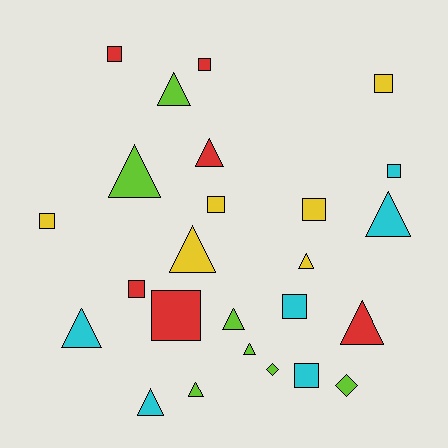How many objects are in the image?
There are 25 objects.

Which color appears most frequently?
Lime, with 7 objects.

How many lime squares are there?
There are no lime squares.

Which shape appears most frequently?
Triangle, with 12 objects.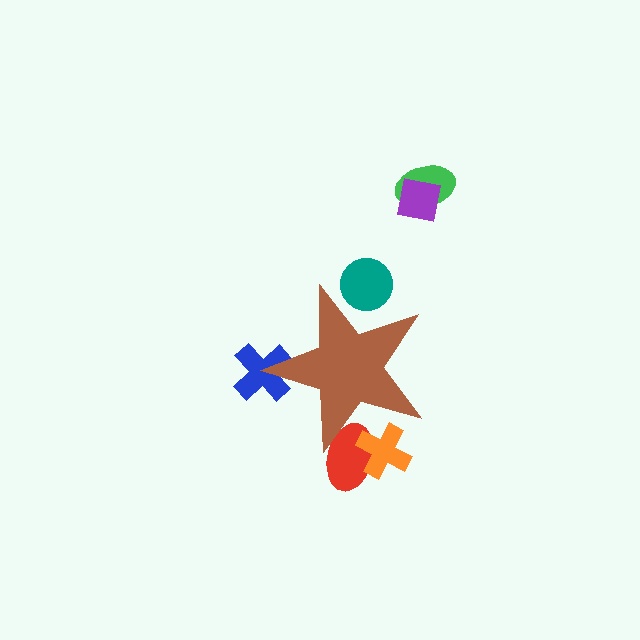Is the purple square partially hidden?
No, the purple square is fully visible.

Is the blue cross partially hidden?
Yes, the blue cross is partially hidden behind the brown star.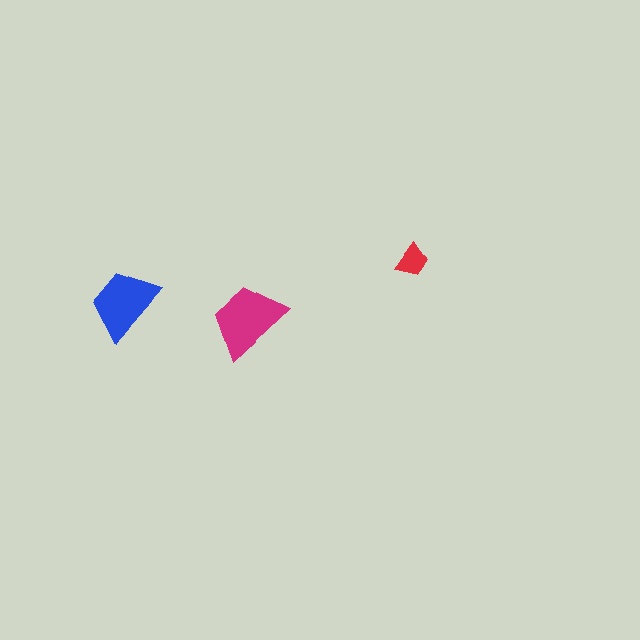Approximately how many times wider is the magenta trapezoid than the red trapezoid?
About 2 times wider.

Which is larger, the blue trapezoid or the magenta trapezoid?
The magenta one.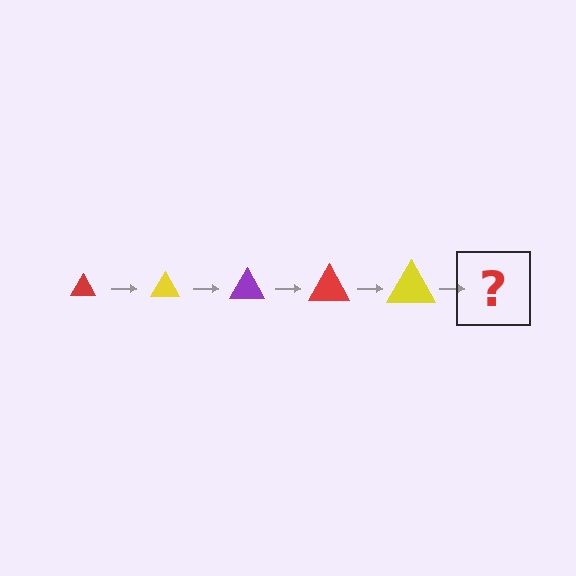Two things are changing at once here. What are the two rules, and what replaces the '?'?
The two rules are that the triangle grows larger each step and the color cycles through red, yellow, and purple. The '?' should be a purple triangle, larger than the previous one.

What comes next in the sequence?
The next element should be a purple triangle, larger than the previous one.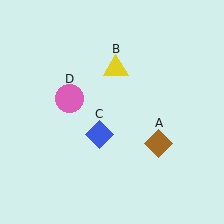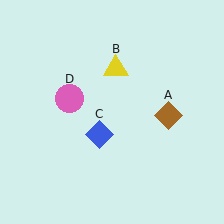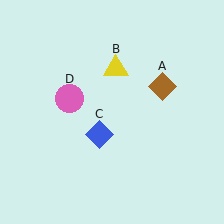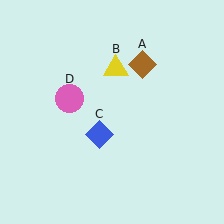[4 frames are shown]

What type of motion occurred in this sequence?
The brown diamond (object A) rotated counterclockwise around the center of the scene.